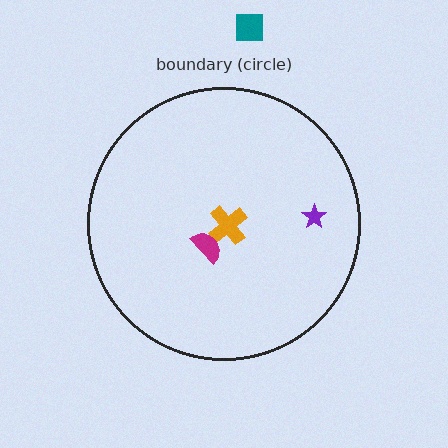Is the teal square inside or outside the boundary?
Outside.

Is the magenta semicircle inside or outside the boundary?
Inside.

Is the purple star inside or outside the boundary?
Inside.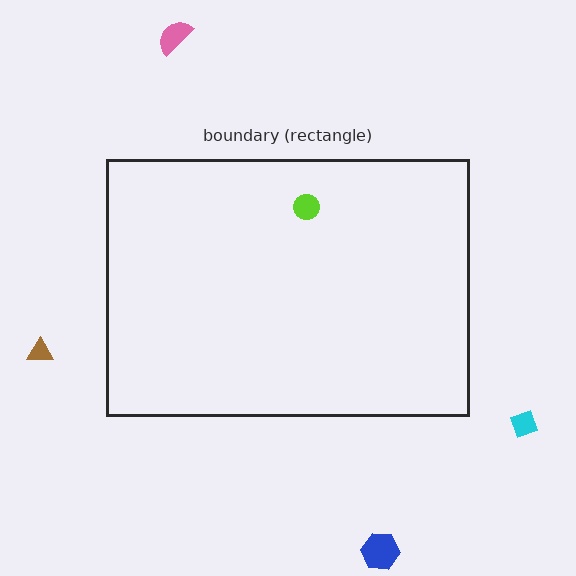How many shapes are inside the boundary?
1 inside, 4 outside.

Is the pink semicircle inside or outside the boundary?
Outside.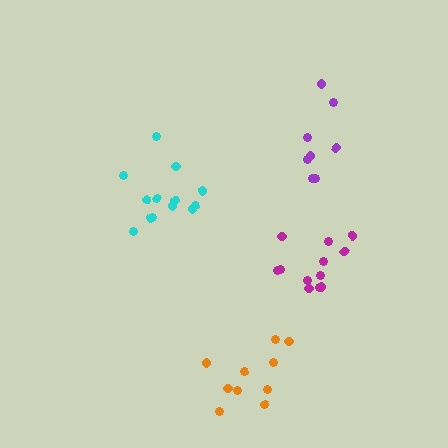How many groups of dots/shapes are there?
There are 4 groups.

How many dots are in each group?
Group 1: 12 dots, Group 2: 8 dots, Group 3: 13 dots, Group 4: 10 dots (43 total).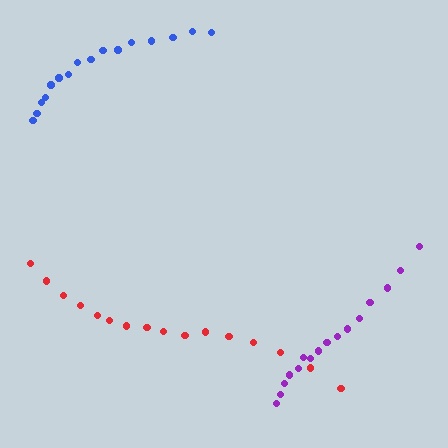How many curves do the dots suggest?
There are 3 distinct paths.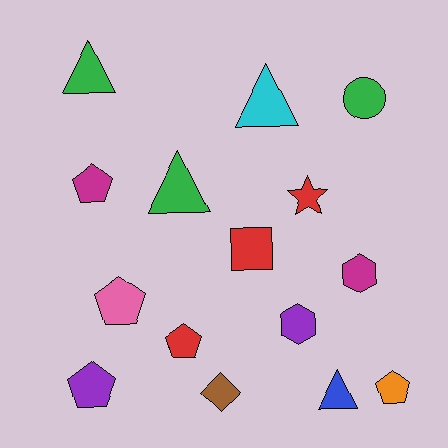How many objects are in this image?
There are 15 objects.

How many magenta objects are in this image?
There are 2 magenta objects.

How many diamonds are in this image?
There is 1 diamond.